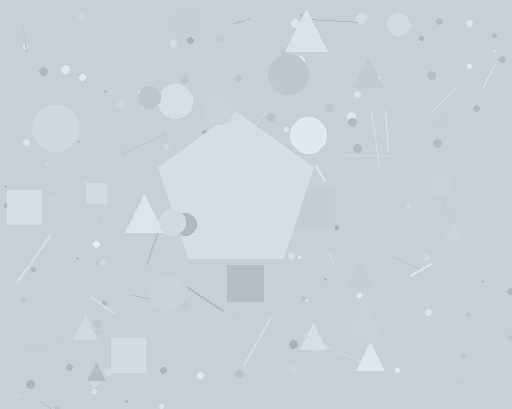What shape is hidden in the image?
A pentagon is hidden in the image.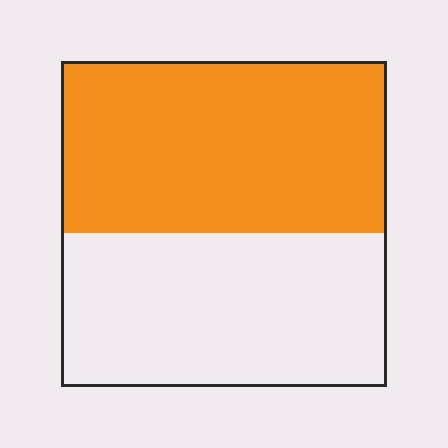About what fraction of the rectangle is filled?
About one half (1/2).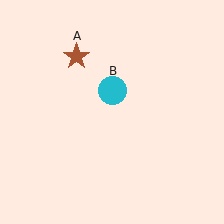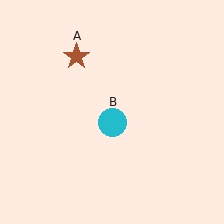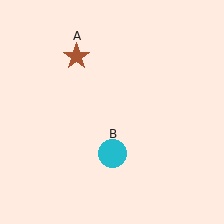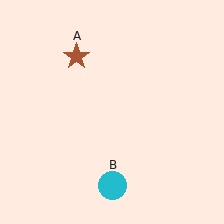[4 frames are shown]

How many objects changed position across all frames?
1 object changed position: cyan circle (object B).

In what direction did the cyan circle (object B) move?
The cyan circle (object B) moved down.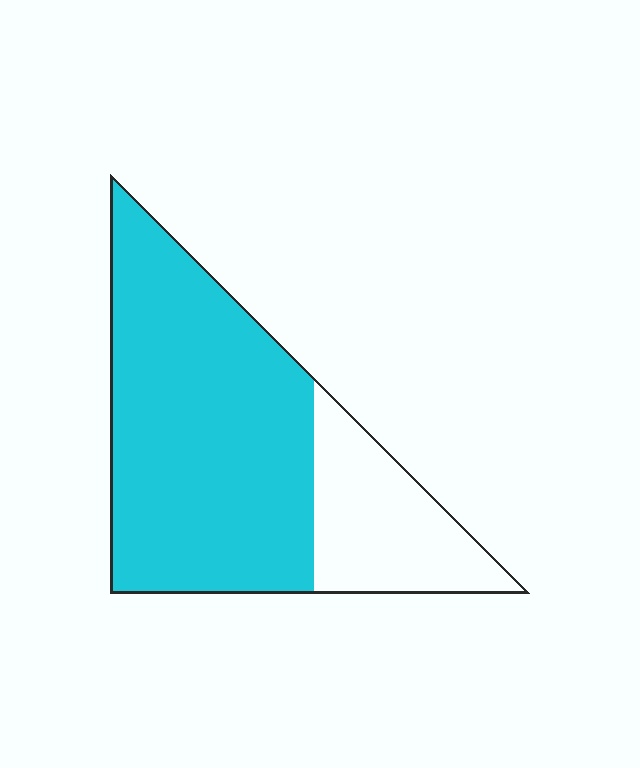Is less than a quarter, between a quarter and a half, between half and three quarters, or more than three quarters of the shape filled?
Between half and three quarters.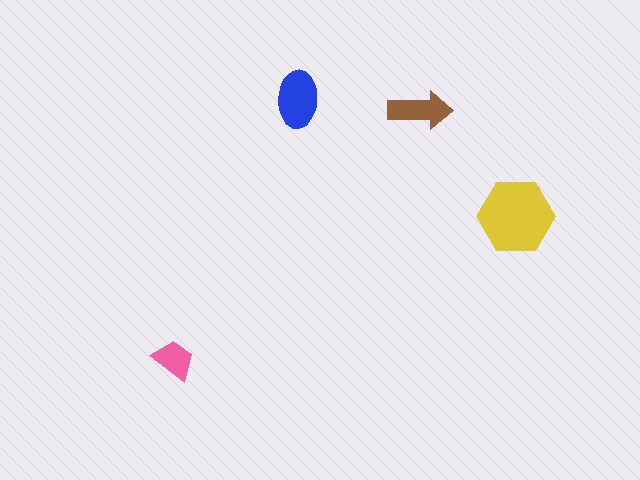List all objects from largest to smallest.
The yellow hexagon, the blue ellipse, the brown arrow, the pink trapezoid.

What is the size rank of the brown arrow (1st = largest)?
3rd.